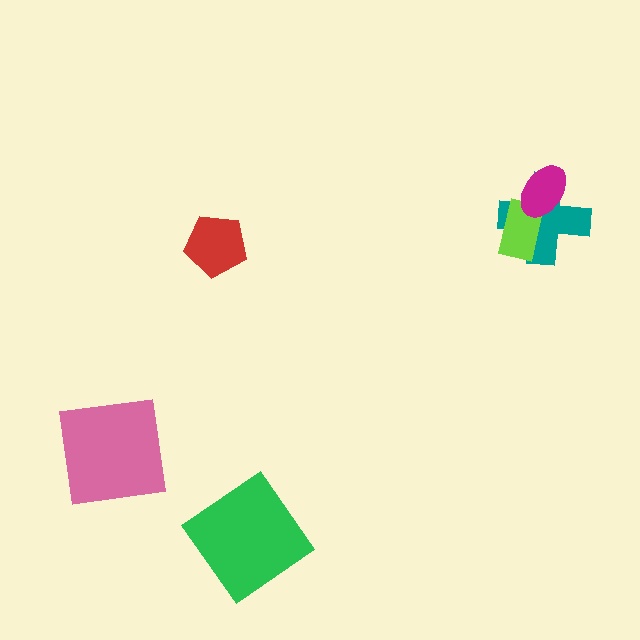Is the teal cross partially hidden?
Yes, it is partially covered by another shape.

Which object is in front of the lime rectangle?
The magenta ellipse is in front of the lime rectangle.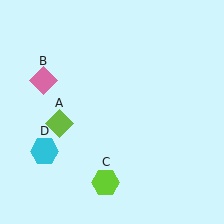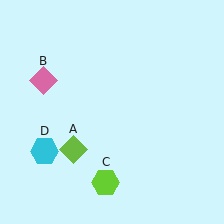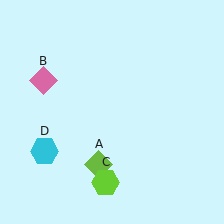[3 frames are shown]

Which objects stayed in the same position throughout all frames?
Pink diamond (object B) and lime hexagon (object C) and cyan hexagon (object D) remained stationary.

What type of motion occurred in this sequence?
The lime diamond (object A) rotated counterclockwise around the center of the scene.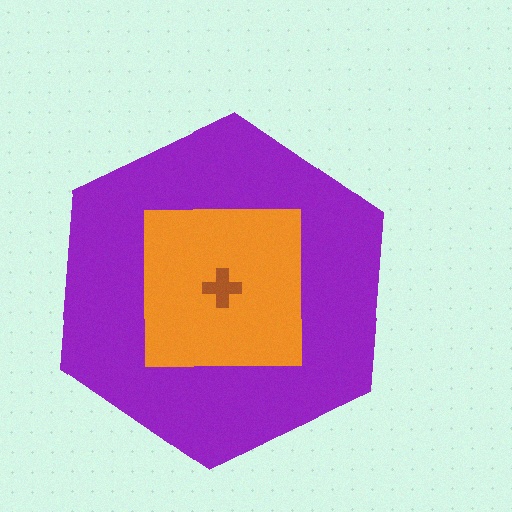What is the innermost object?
The brown cross.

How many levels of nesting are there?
3.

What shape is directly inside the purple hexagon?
The orange square.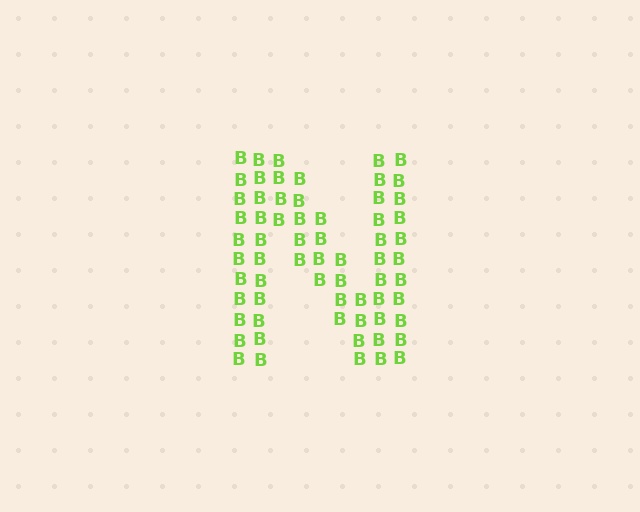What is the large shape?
The large shape is the letter N.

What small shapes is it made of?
It is made of small letter B's.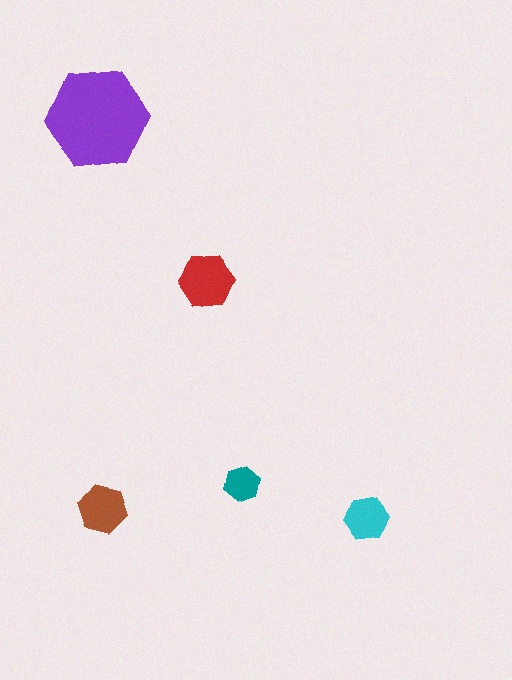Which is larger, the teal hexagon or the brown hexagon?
The brown one.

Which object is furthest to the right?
The cyan hexagon is rightmost.